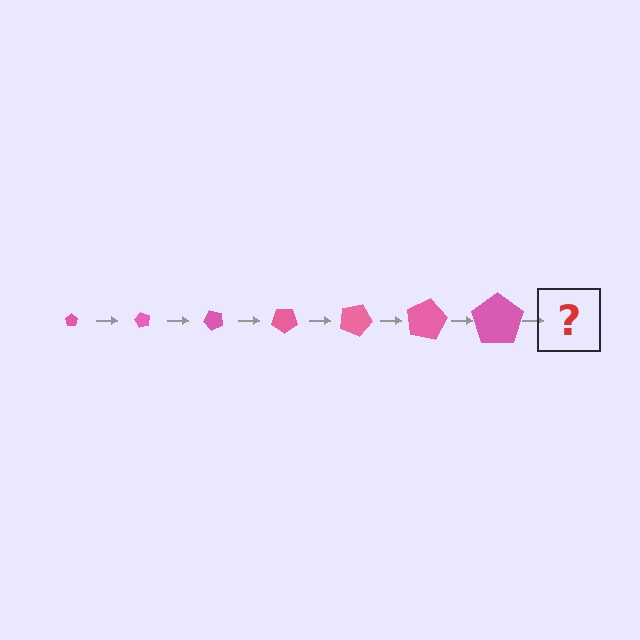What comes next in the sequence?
The next element should be a pentagon, larger than the previous one and rotated 420 degrees from the start.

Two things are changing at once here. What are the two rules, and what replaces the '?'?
The two rules are that the pentagon grows larger each step and it rotates 60 degrees each step. The '?' should be a pentagon, larger than the previous one and rotated 420 degrees from the start.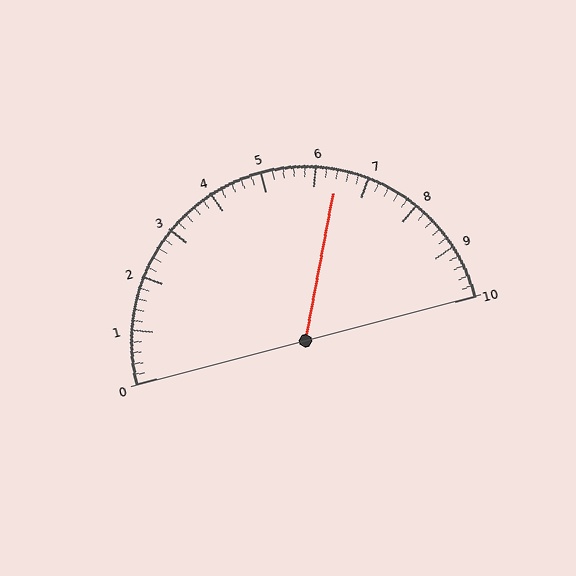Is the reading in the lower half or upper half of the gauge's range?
The reading is in the upper half of the range (0 to 10).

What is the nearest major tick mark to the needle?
The nearest major tick mark is 6.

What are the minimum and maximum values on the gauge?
The gauge ranges from 0 to 10.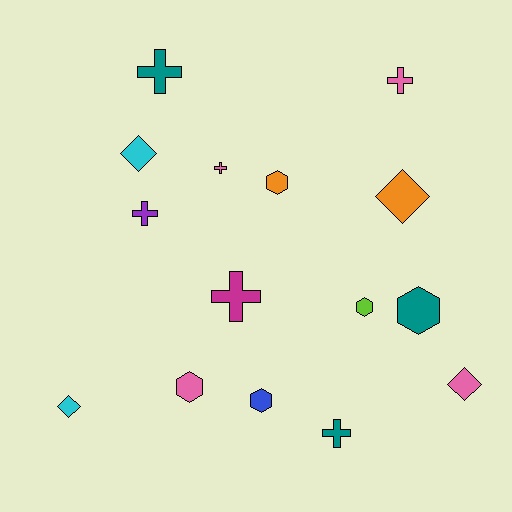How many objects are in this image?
There are 15 objects.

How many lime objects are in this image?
There is 1 lime object.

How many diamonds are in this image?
There are 4 diamonds.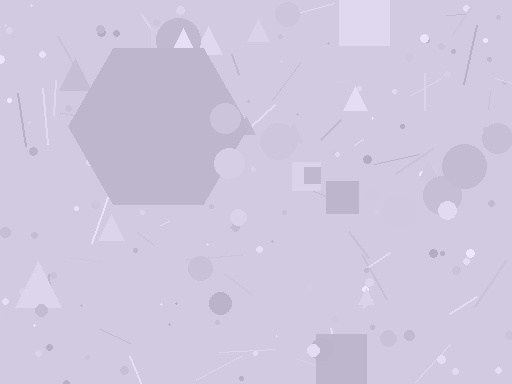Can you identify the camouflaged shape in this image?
The camouflaged shape is a hexagon.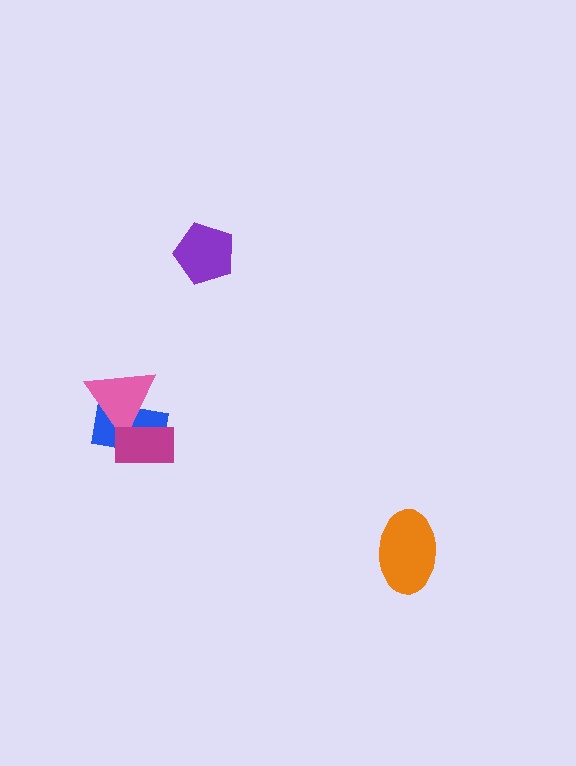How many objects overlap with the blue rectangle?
2 objects overlap with the blue rectangle.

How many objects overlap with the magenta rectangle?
2 objects overlap with the magenta rectangle.